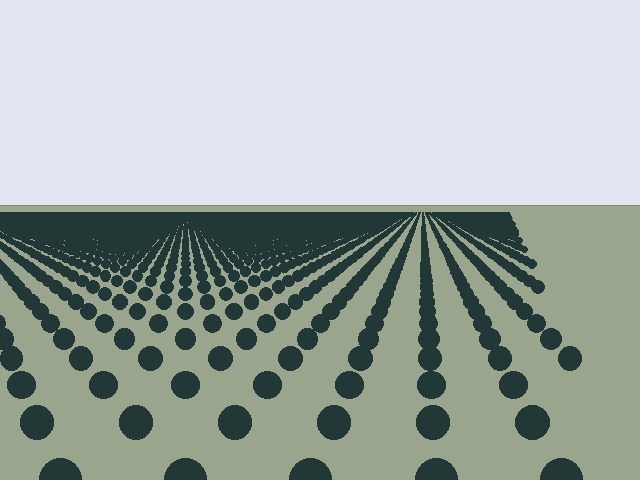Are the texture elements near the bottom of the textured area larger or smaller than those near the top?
Larger. Near the bottom, elements are closer to the viewer and appear at a bigger on-screen size.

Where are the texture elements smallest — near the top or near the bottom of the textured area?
Near the top.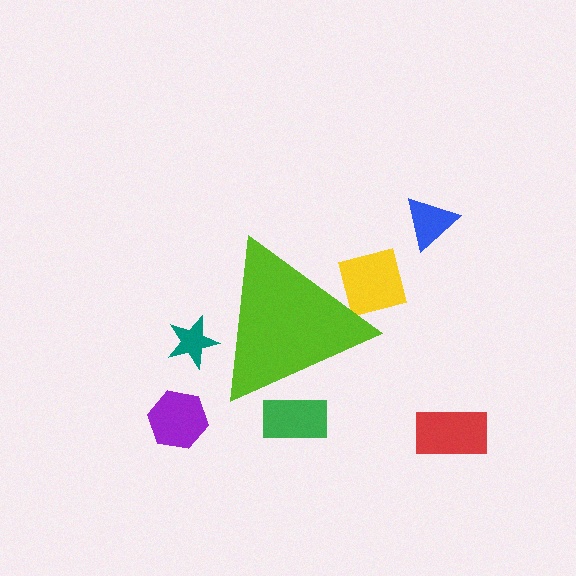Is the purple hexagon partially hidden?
No, the purple hexagon is fully visible.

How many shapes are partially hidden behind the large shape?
3 shapes are partially hidden.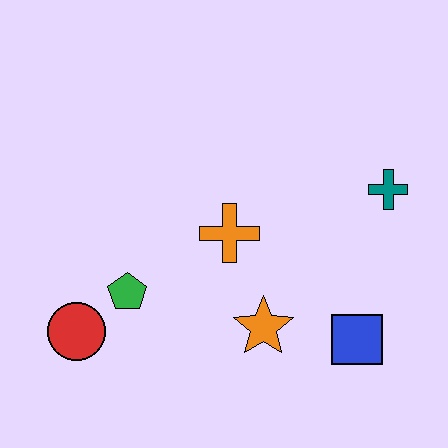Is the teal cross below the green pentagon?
No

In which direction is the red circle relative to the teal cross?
The red circle is to the left of the teal cross.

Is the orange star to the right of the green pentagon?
Yes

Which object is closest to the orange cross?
The orange star is closest to the orange cross.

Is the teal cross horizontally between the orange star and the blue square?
No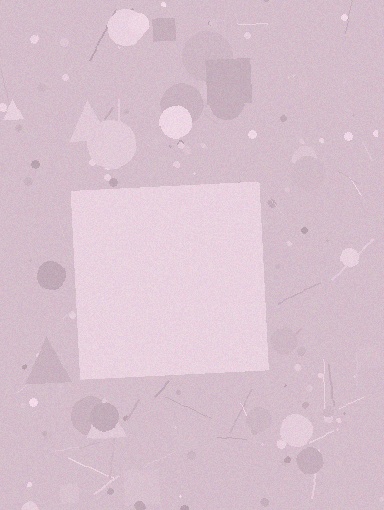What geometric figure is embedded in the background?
A square is embedded in the background.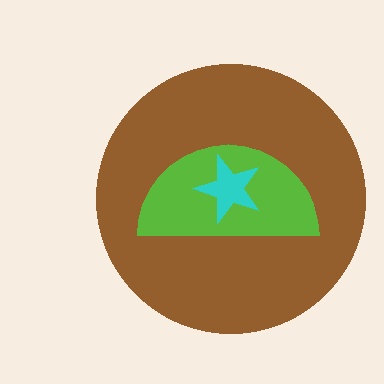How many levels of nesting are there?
3.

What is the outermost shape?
The brown circle.